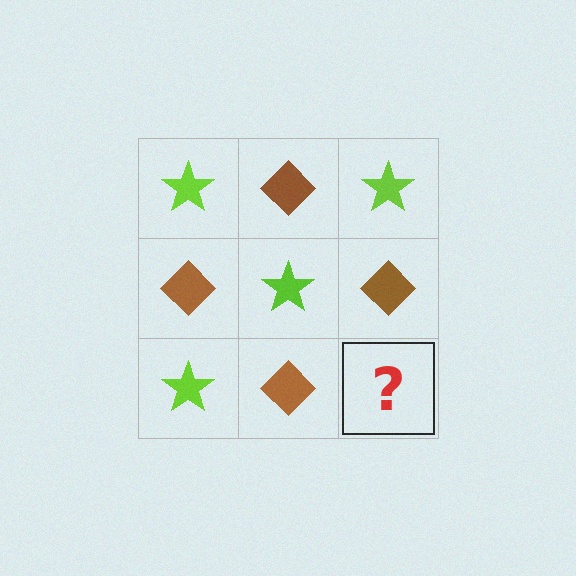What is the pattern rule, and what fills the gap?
The rule is that it alternates lime star and brown diamond in a checkerboard pattern. The gap should be filled with a lime star.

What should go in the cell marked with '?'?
The missing cell should contain a lime star.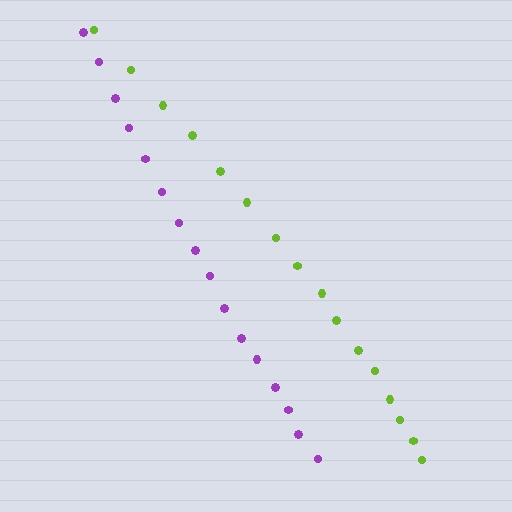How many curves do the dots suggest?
There are 2 distinct paths.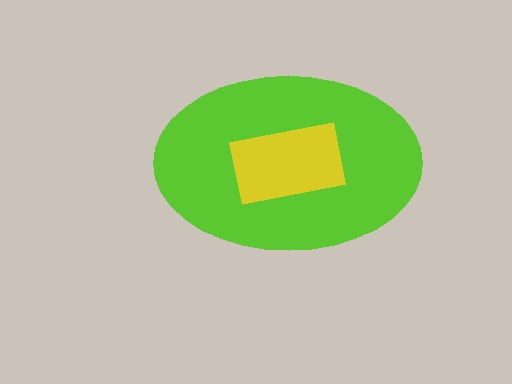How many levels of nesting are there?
2.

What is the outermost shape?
The lime ellipse.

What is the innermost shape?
The yellow rectangle.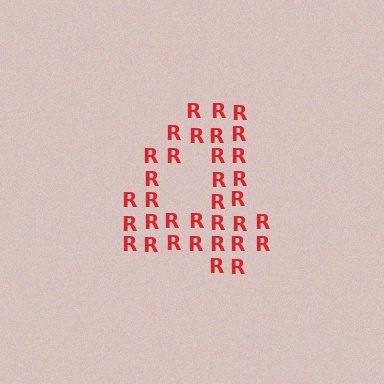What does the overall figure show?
The overall figure shows the digit 4.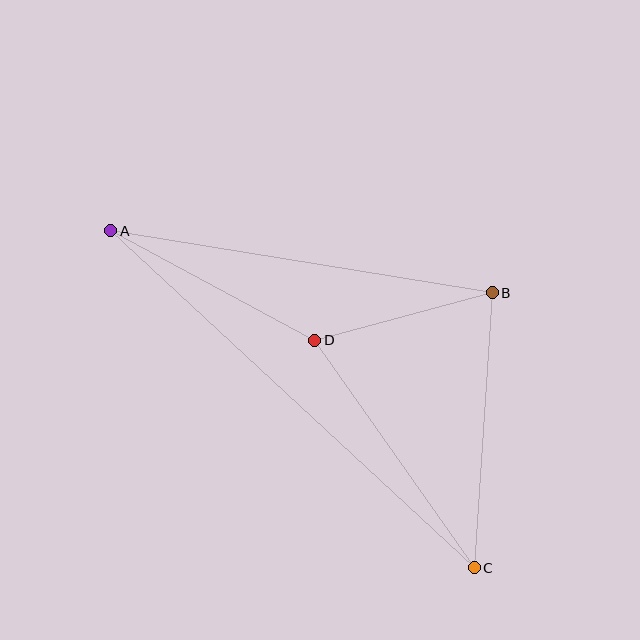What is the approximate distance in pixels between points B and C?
The distance between B and C is approximately 276 pixels.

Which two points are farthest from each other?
Points A and C are farthest from each other.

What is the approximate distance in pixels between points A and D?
The distance between A and D is approximately 232 pixels.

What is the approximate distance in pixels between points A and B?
The distance between A and B is approximately 386 pixels.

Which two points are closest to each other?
Points B and D are closest to each other.